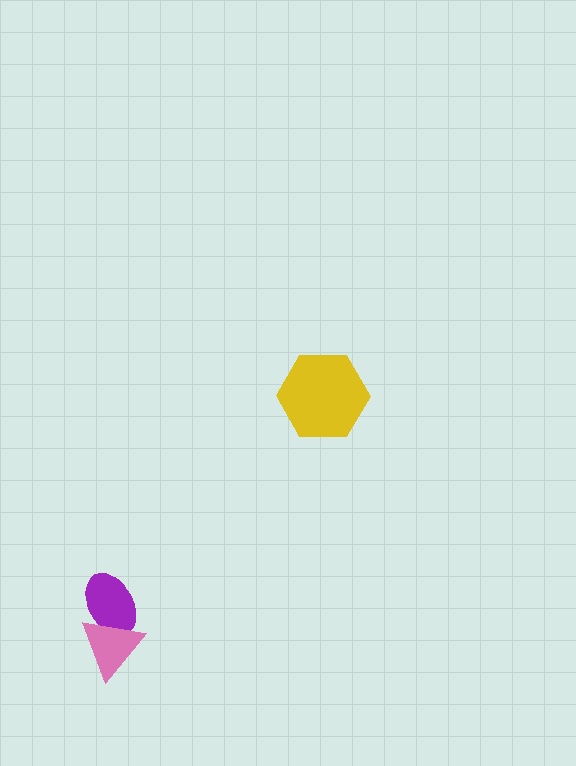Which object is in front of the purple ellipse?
The pink triangle is in front of the purple ellipse.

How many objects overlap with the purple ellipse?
1 object overlaps with the purple ellipse.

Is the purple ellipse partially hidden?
Yes, it is partially covered by another shape.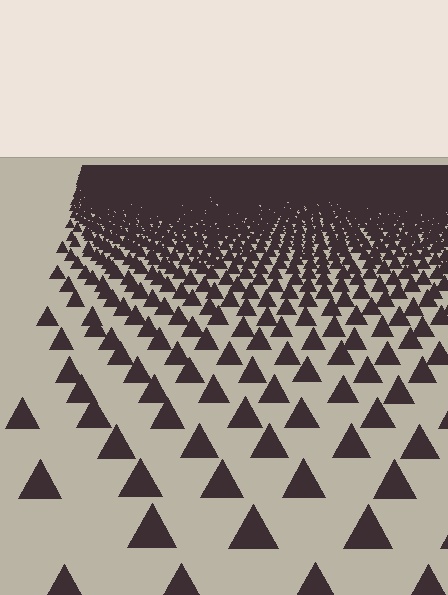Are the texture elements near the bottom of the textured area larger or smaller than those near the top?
Larger. Near the bottom, elements are closer to the viewer and appear at a bigger on-screen size.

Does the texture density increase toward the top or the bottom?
Density increases toward the top.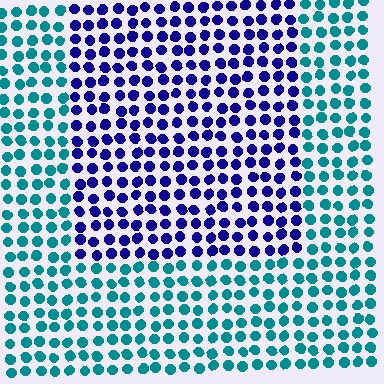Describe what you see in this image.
The image is filled with small teal elements in a uniform arrangement. A rectangle-shaped region is visible where the elements are tinted to a slightly different hue, forming a subtle color boundary.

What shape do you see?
I see a rectangle.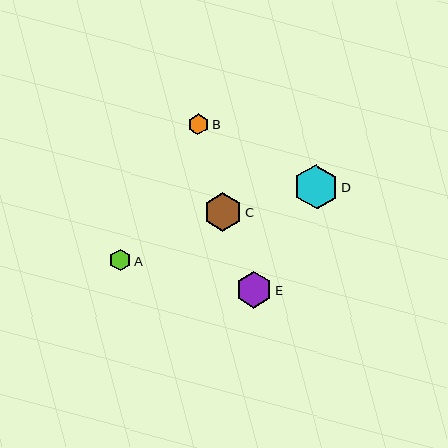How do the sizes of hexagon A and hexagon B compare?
Hexagon A and hexagon B are approximately the same size.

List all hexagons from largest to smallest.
From largest to smallest: D, C, E, A, B.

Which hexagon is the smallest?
Hexagon B is the smallest with a size of approximately 21 pixels.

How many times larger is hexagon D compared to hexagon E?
Hexagon D is approximately 1.2 times the size of hexagon E.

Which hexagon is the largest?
Hexagon D is the largest with a size of approximately 44 pixels.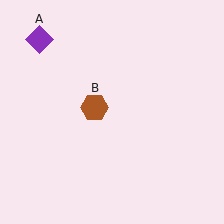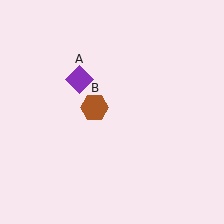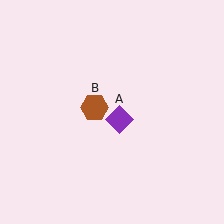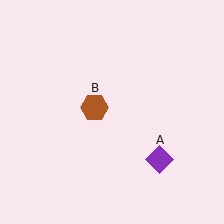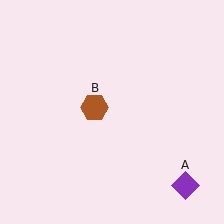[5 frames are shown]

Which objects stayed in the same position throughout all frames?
Brown hexagon (object B) remained stationary.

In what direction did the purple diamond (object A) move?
The purple diamond (object A) moved down and to the right.